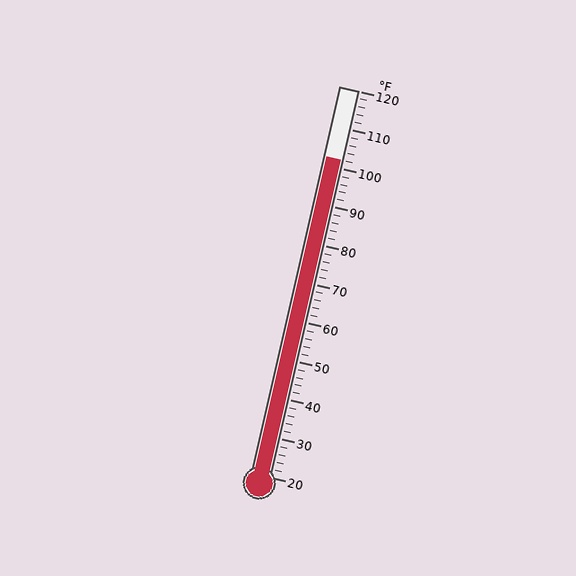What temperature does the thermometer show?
The thermometer shows approximately 102°F.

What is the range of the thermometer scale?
The thermometer scale ranges from 20°F to 120°F.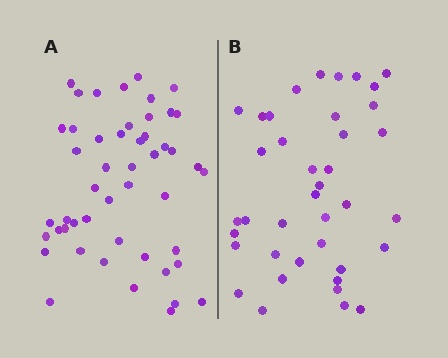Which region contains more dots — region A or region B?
Region A (the left region) has more dots.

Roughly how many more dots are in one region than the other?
Region A has roughly 10 or so more dots than region B.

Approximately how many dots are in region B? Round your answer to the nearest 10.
About 40 dots. (The exact count is 39, which rounds to 40.)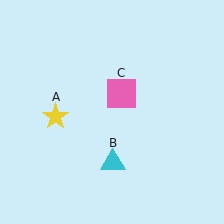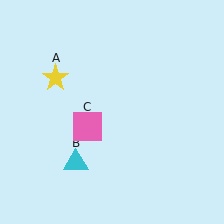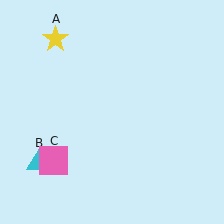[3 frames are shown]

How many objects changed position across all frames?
3 objects changed position: yellow star (object A), cyan triangle (object B), pink square (object C).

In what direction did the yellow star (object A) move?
The yellow star (object A) moved up.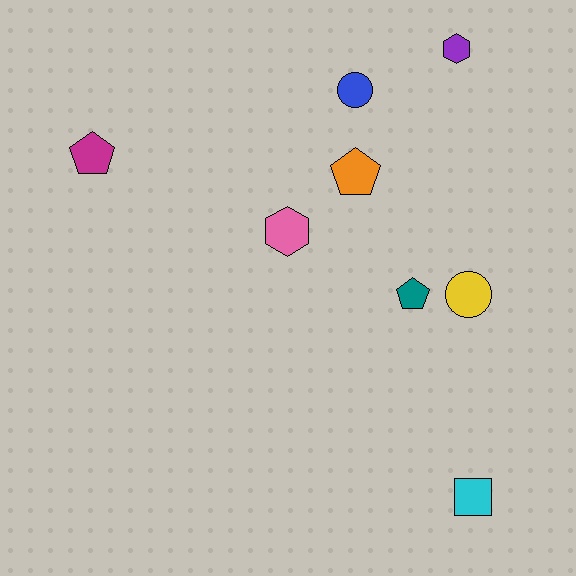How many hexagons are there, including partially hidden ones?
There are 2 hexagons.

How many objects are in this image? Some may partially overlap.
There are 8 objects.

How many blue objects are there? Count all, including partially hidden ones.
There is 1 blue object.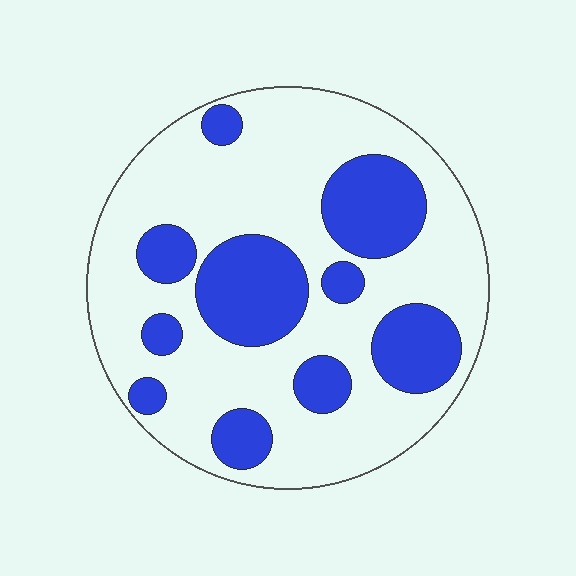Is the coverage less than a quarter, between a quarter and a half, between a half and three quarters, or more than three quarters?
Between a quarter and a half.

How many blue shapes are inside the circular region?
10.